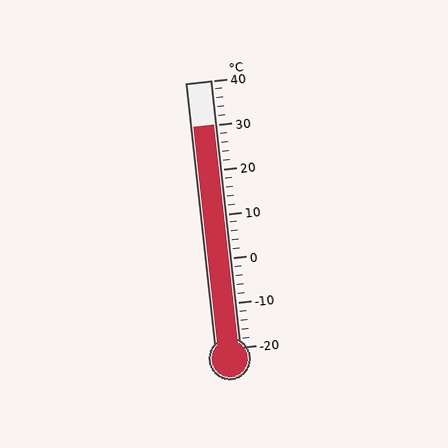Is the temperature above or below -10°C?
The temperature is above -10°C.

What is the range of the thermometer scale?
The thermometer scale ranges from -20°C to 40°C.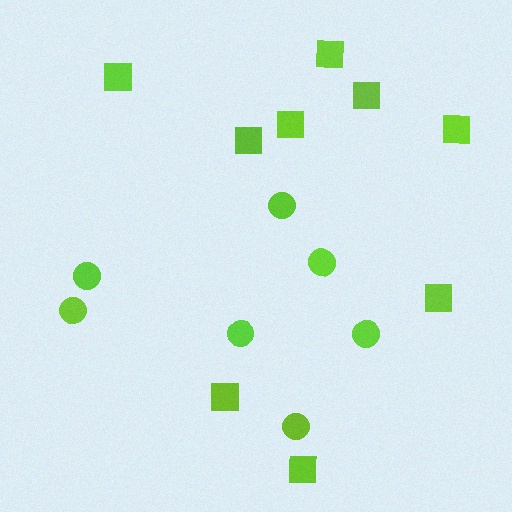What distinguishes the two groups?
There are 2 groups: one group of circles (7) and one group of squares (9).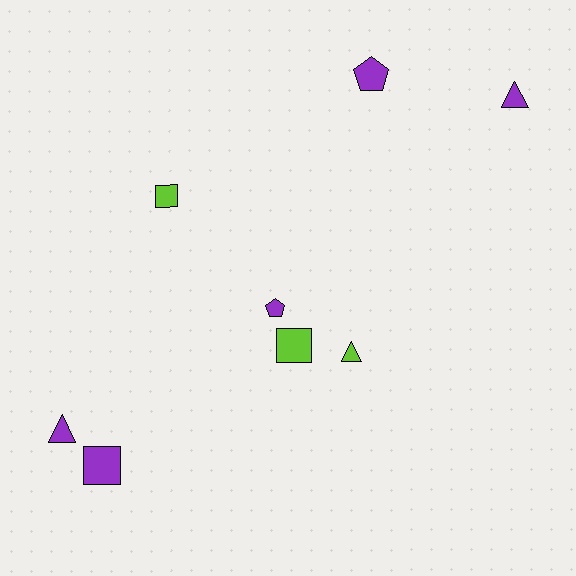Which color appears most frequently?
Purple, with 5 objects.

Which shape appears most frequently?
Triangle, with 3 objects.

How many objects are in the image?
There are 8 objects.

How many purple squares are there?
There is 1 purple square.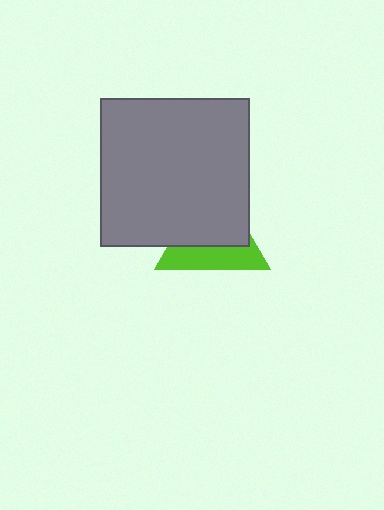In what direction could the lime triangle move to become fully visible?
The lime triangle could move down. That would shift it out from behind the gray square entirely.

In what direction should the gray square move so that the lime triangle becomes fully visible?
The gray square should move up. That is the shortest direction to clear the overlap and leave the lime triangle fully visible.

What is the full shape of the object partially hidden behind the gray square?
The partially hidden object is a lime triangle.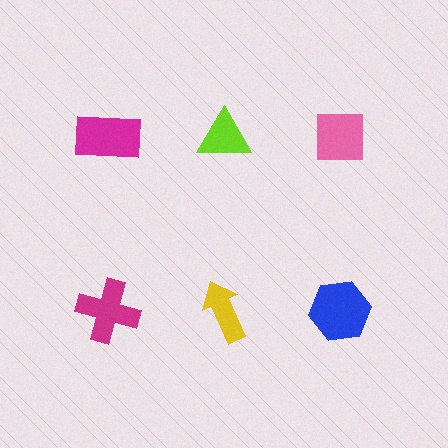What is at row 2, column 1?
A magenta cross.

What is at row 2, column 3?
A blue hexagon.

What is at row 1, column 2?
A lime triangle.